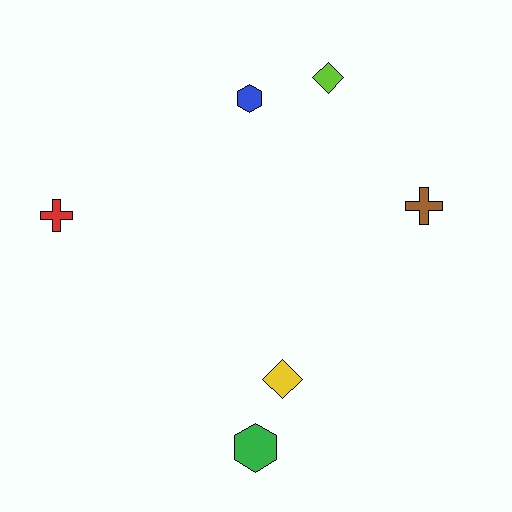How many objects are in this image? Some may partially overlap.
There are 6 objects.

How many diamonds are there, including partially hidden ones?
There are 2 diamonds.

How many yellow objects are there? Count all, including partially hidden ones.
There is 1 yellow object.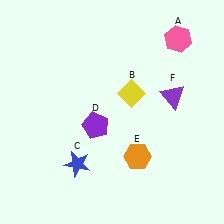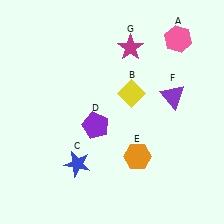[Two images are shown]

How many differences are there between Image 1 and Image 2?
There is 1 difference between the two images.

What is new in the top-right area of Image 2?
A magenta star (G) was added in the top-right area of Image 2.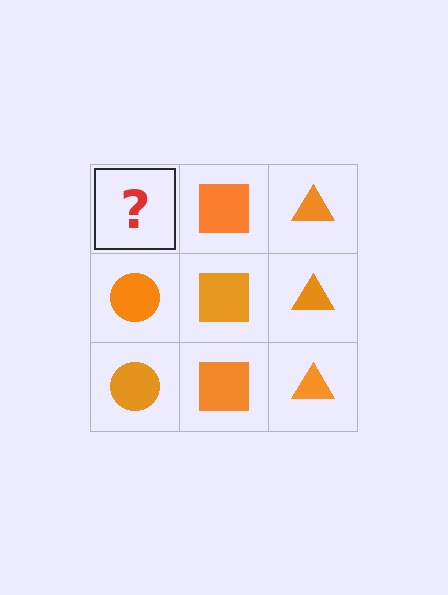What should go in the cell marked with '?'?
The missing cell should contain an orange circle.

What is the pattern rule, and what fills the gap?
The rule is that each column has a consistent shape. The gap should be filled with an orange circle.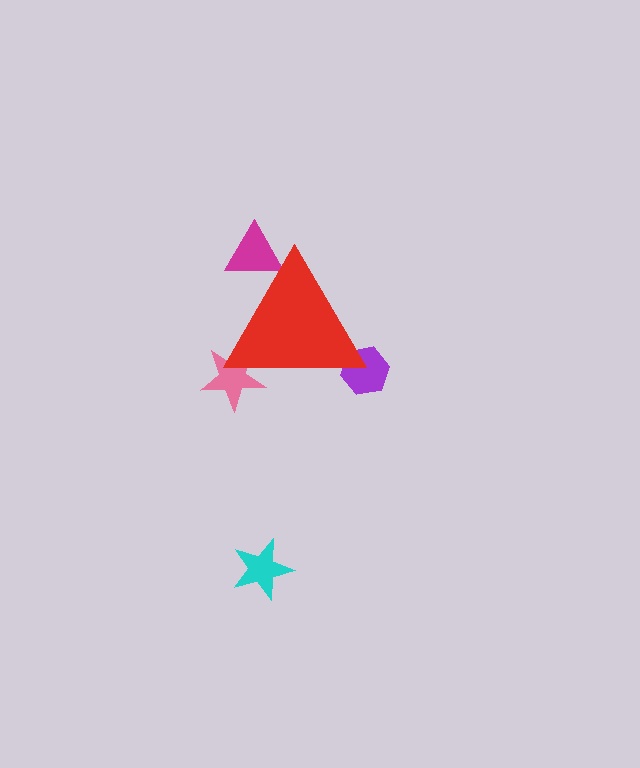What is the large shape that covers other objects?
A red triangle.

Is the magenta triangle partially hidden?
Yes, the magenta triangle is partially hidden behind the red triangle.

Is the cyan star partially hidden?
No, the cyan star is fully visible.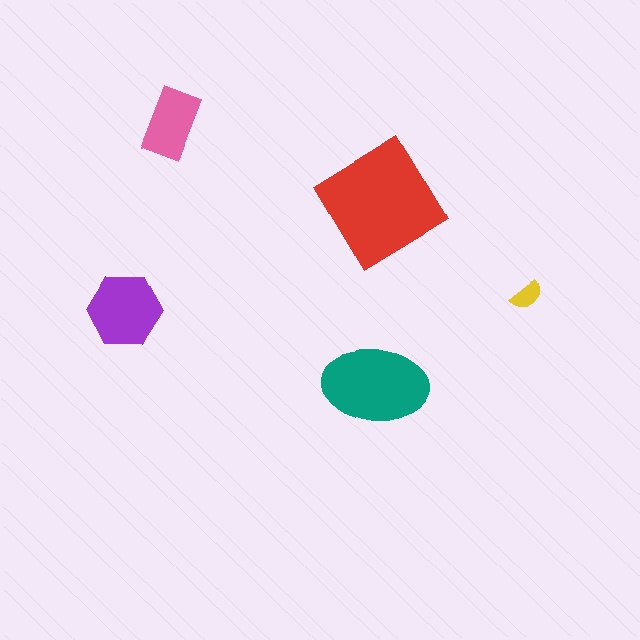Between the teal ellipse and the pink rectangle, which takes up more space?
The teal ellipse.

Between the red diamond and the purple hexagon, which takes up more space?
The red diamond.